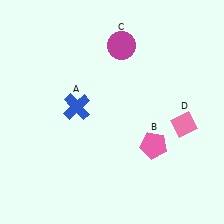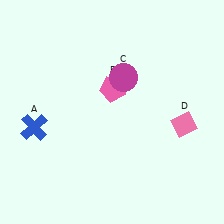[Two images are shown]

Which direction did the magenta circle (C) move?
The magenta circle (C) moved down.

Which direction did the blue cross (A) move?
The blue cross (A) moved left.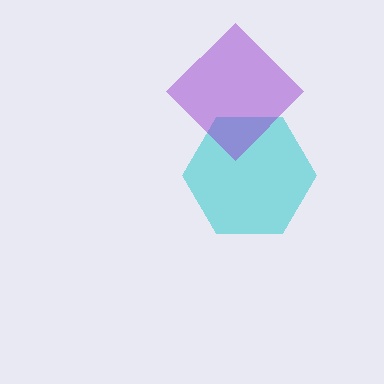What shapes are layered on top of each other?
The layered shapes are: a cyan hexagon, a purple diamond.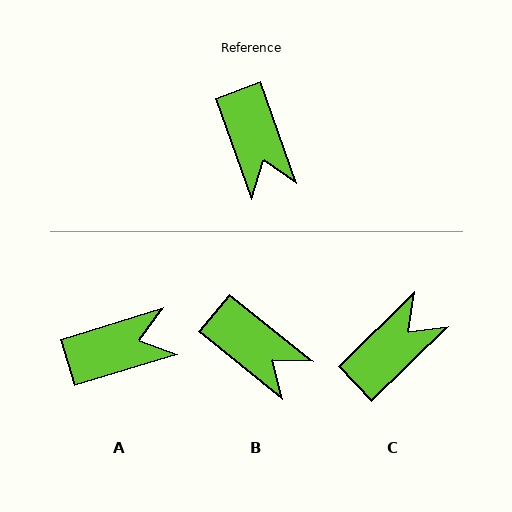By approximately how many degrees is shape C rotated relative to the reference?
Approximately 115 degrees counter-clockwise.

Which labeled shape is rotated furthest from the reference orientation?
C, about 115 degrees away.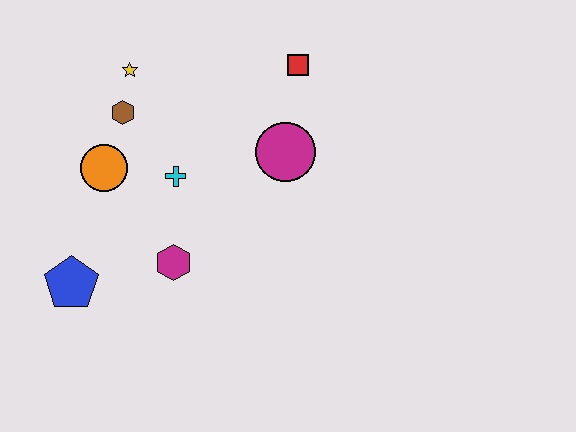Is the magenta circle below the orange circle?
No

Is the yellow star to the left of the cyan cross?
Yes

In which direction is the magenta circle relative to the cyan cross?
The magenta circle is to the right of the cyan cross.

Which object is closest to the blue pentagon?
The magenta hexagon is closest to the blue pentagon.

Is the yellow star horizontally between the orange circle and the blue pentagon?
No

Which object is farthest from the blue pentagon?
The red square is farthest from the blue pentagon.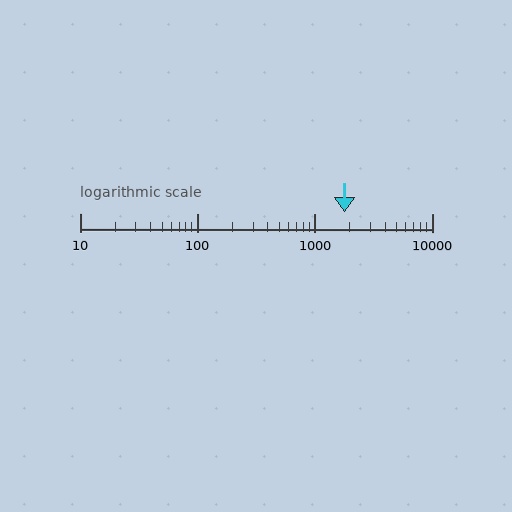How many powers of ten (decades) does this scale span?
The scale spans 3 decades, from 10 to 10000.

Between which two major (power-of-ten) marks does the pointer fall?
The pointer is between 1000 and 10000.